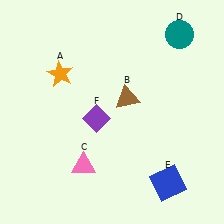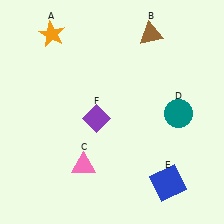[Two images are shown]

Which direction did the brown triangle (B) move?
The brown triangle (B) moved up.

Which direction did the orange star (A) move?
The orange star (A) moved up.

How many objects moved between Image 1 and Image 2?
3 objects moved between the two images.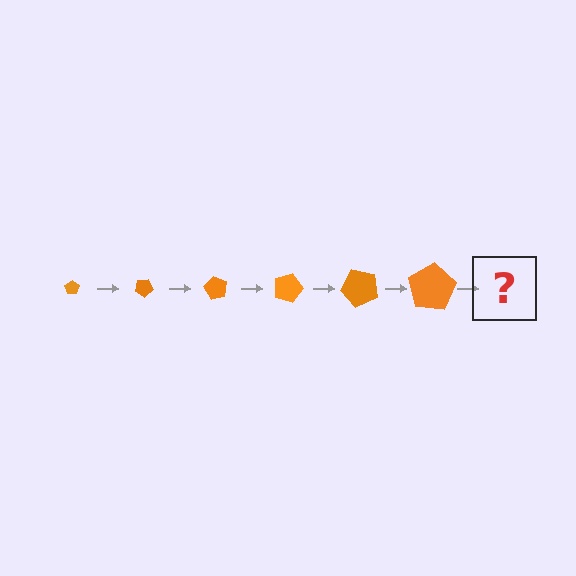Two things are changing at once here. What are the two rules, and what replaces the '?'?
The two rules are that the pentagon grows larger each step and it rotates 30 degrees each step. The '?' should be a pentagon, larger than the previous one and rotated 180 degrees from the start.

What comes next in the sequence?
The next element should be a pentagon, larger than the previous one and rotated 180 degrees from the start.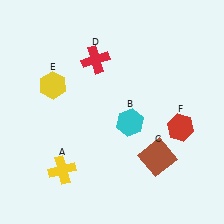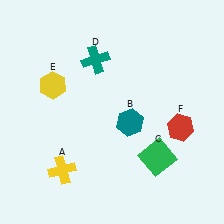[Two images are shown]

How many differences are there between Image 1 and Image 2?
There are 3 differences between the two images.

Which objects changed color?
B changed from cyan to teal. C changed from brown to green. D changed from red to teal.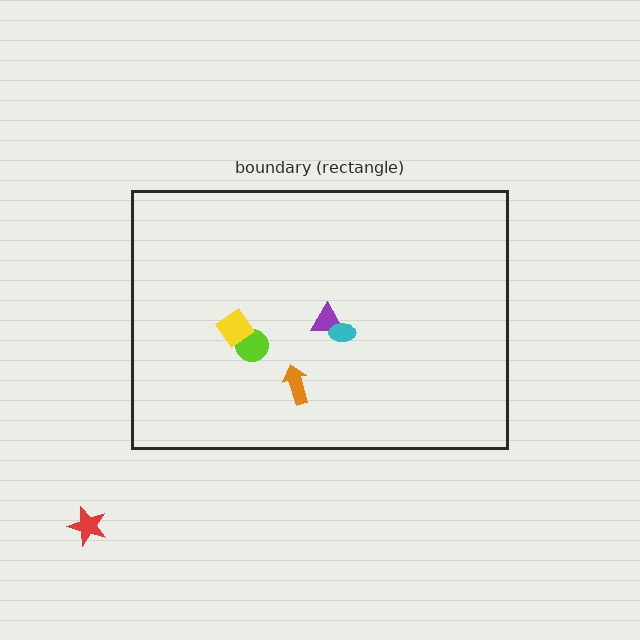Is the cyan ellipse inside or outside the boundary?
Inside.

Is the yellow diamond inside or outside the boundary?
Inside.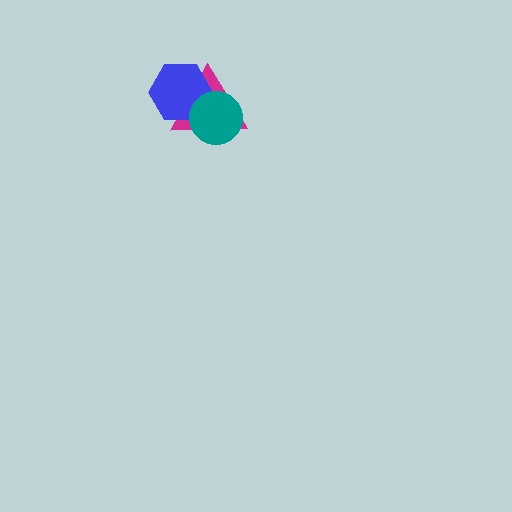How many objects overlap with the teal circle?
2 objects overlap with the teal circle.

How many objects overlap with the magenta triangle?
2 objects overlap with the magenta triangle.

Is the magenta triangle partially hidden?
Yes, it is partially covered by another shape.